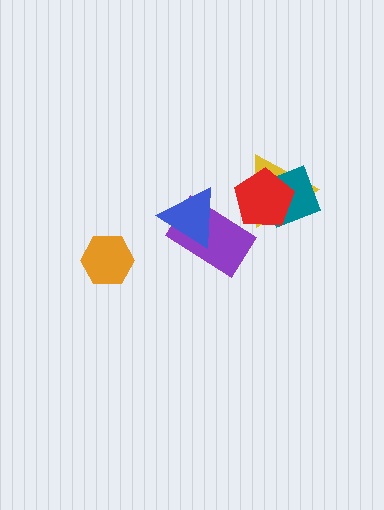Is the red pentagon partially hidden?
No, no other shape covers it.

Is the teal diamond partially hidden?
Yes, it is partially covered by another shape.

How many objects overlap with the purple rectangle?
1 object overlaps with the purple rectangle.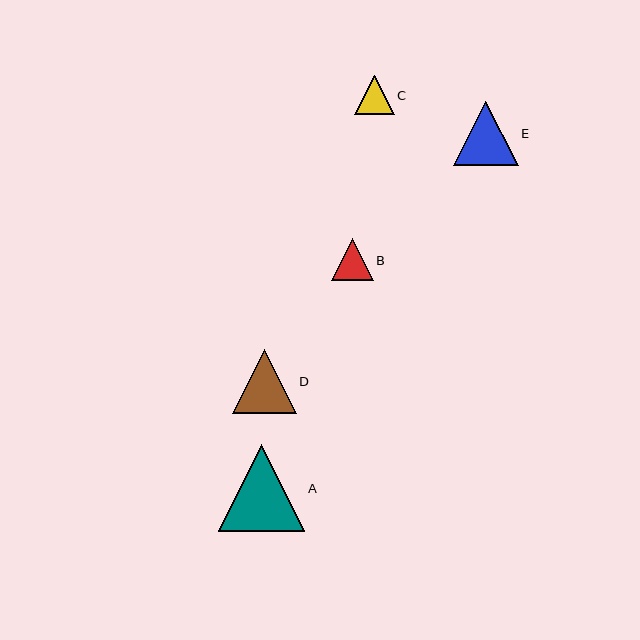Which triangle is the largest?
Triangle A is the largest with a size of approximately 87 pixels.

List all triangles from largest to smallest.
From largest to smallest: A, E, D, B, C.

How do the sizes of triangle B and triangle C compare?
Triangle B and triangle C are approximately the same size.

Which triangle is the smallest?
Triangle C is the smallest with a size of approximately 39 pixels.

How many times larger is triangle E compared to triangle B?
Triangle E is approximately 1.6 times the size of triangle B.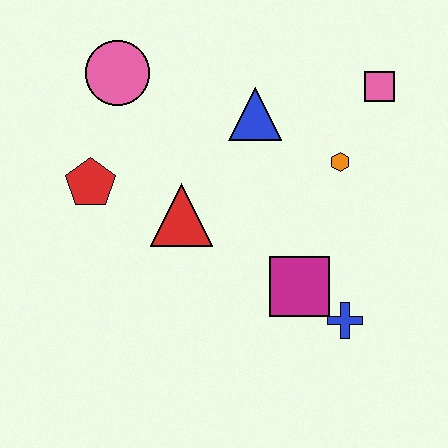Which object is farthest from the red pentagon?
The pink square is farthest from the red pentagon.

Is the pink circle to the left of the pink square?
Yes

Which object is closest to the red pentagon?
The red triangle is closest to the red pentagon.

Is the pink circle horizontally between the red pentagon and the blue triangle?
Yes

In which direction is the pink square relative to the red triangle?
The pink square is to the right of the red triangle.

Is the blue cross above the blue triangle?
No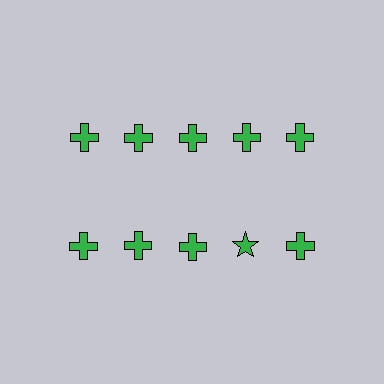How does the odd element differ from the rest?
It has a different shape: star instead of cross.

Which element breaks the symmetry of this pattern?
The green star in the second row, second from right column breaks the symmetry. All other shapes are green crosses.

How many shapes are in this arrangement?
There are 10 shapes arranged in a grid pattern.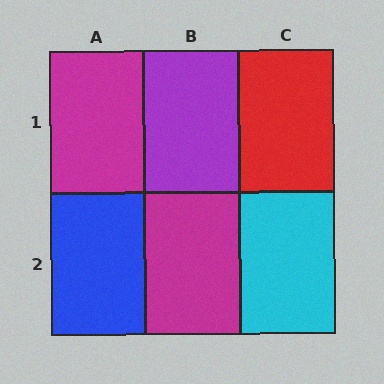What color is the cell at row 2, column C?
Cyan.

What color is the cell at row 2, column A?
Blue.